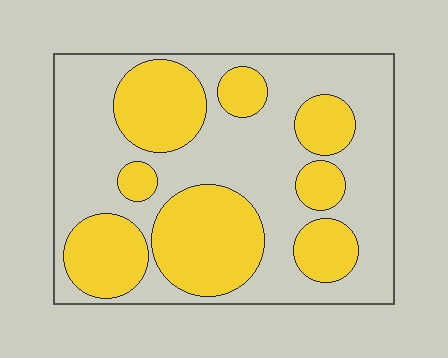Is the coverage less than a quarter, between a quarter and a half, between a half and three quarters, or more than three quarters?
Between a quarter and a half.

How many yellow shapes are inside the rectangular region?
8.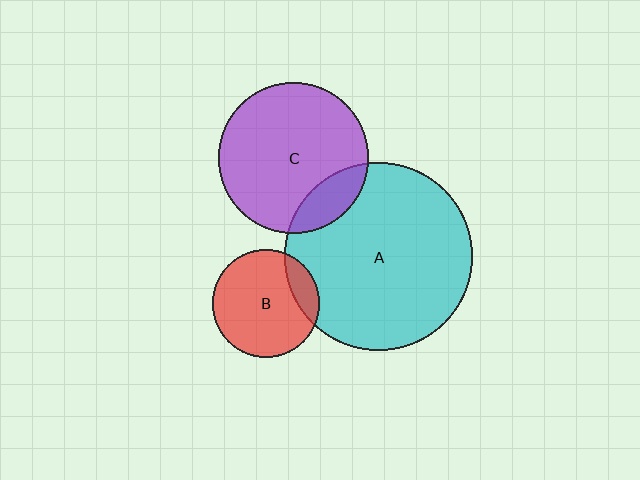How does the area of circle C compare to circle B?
Approximately 2.0 times.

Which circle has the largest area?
Circle A (cyan).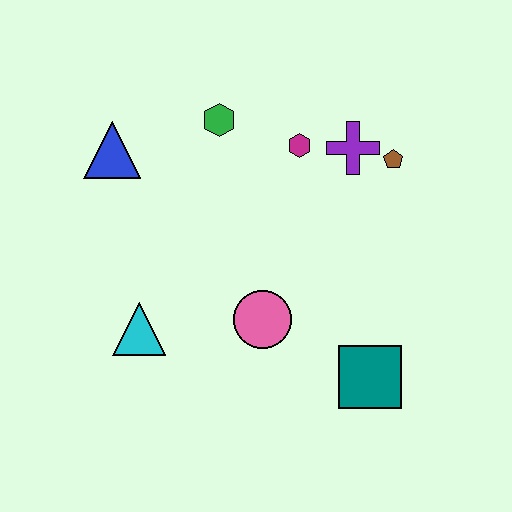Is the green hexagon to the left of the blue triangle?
No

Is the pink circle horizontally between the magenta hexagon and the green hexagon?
Yes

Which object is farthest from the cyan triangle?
The brown pentagon is farthest from the cyan triangle.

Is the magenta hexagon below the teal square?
No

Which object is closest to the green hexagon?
The magenta hexagon is closest to the green hexagon.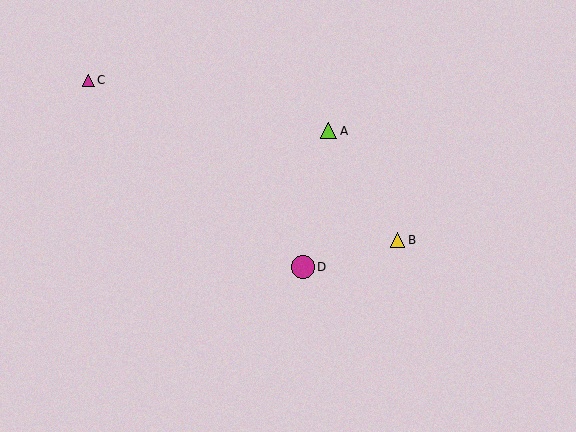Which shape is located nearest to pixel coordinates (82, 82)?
The magenta triangle (labeled C) at (88, 80) is nearest to that location.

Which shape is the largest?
The magenta circle (labeled D) is the largest.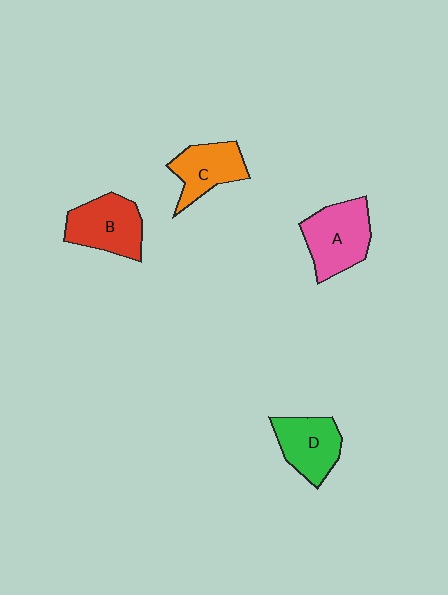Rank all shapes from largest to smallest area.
From largest to smallest: A (pink), B (red), D (green), C (orange).